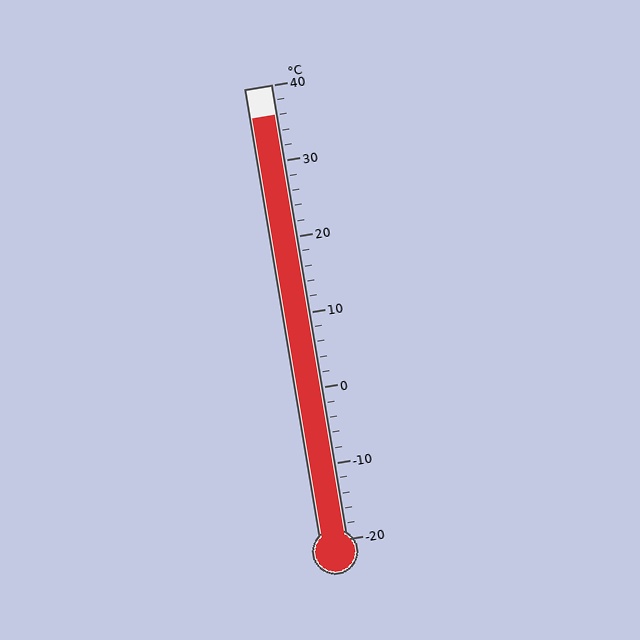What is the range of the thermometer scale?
The thermometer scale ranges from -20°C to 40°C.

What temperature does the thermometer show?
The thermometer shows approximately 36°C.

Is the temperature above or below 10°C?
The temperature is above 10°C.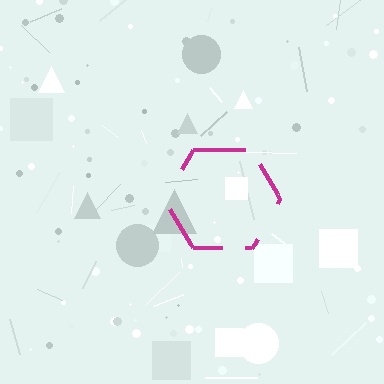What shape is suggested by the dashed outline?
The dashed outline suggests a hexagon.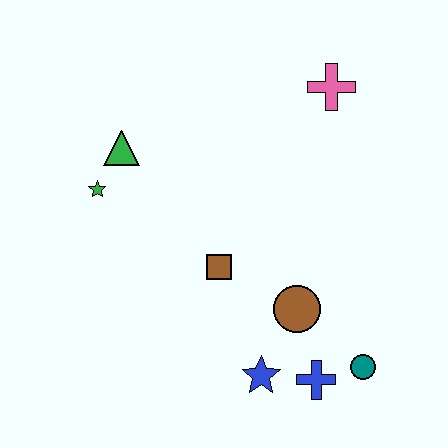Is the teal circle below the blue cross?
No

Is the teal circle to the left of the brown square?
No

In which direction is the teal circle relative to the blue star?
The teal circle is to the right of the blue star.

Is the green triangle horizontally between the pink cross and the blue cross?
No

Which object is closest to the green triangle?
The green star is closest to the green triangle.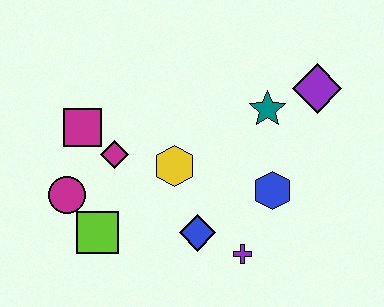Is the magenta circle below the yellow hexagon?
Yes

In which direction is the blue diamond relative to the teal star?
The blue diamond is below the teal star.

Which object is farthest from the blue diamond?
The purple diamond is farthest from the blue diamond.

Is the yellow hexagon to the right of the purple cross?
No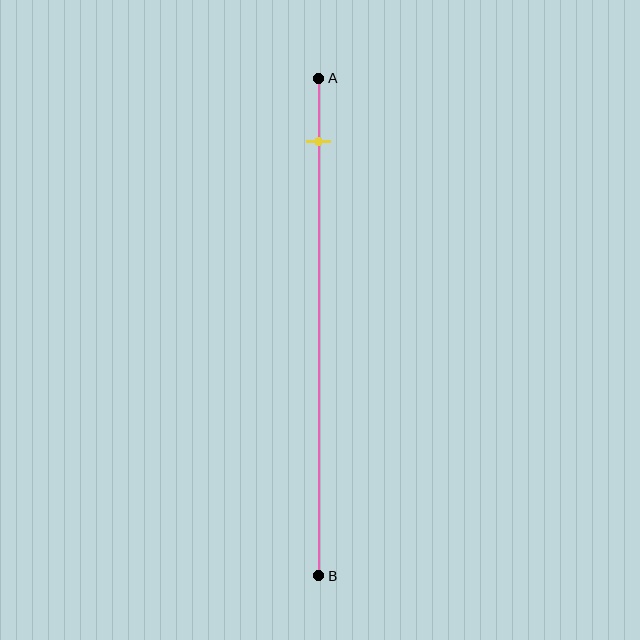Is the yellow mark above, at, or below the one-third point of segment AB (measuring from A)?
The yellow mark is above the one-third point of segment AB.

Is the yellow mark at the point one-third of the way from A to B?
No, the mark is at about 15% from A, not at the 33% one-third point.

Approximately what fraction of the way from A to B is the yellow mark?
The yellow mark is approximately 15% of the way from A to B.